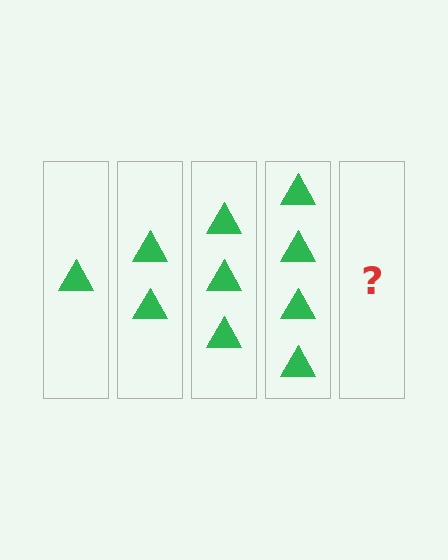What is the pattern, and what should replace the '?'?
The pattern is that each step adds one more triangle. The '?' should be 5 triangles.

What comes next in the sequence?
The next element should be 5 triangles.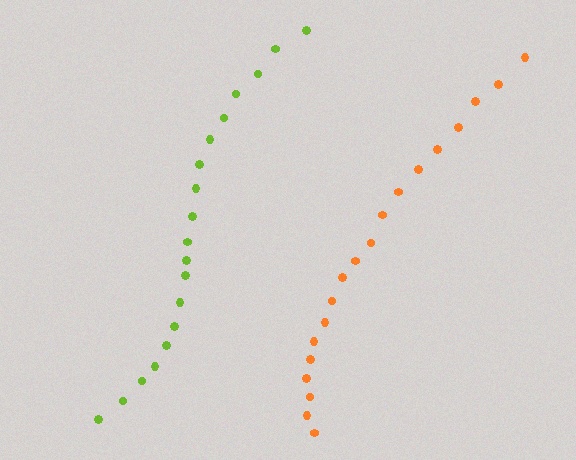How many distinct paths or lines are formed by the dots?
There are 2 distinct paths.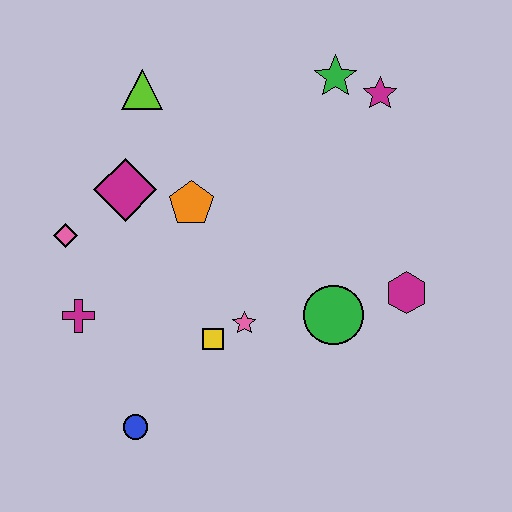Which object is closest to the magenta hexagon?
The green circle is closest to the magenta hexagon.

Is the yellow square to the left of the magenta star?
Yes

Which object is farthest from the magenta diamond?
The magenta hexagon is farthest from the magenta diamond.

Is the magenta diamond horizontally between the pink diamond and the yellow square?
Yes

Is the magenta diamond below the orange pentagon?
No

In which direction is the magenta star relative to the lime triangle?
The magenta star is to the right of the lime triangle.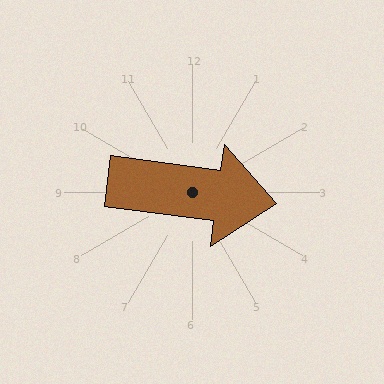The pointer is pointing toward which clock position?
Roughly 3 o'clock.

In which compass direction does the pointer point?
East.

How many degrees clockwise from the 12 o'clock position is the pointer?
Approximately 98 degrees.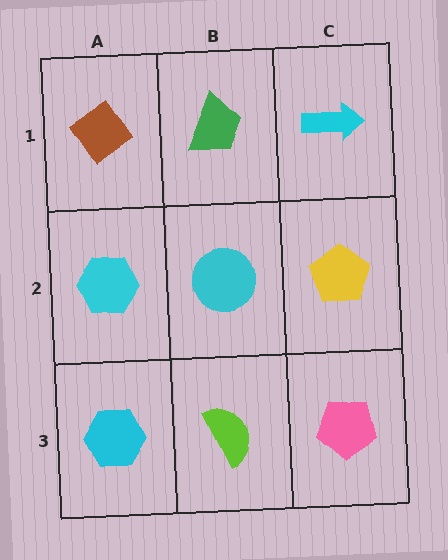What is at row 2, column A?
A cyan hexagon.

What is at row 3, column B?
A lime semicircle.